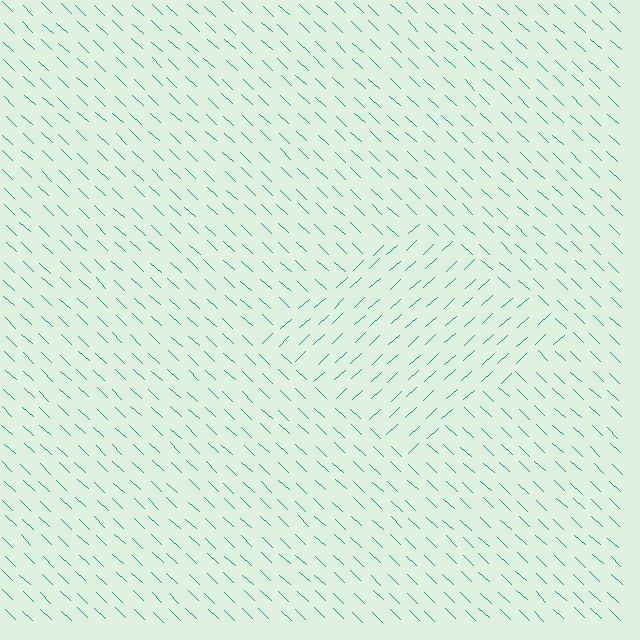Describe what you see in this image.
The image is filled with small teal line segments. A diamond region in the image has lines oriented differently from the surrounding lines, creating a visible texture boundary.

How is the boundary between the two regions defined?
The boundary is defined purely by a change in line orientation (approximately 86 degrees difference). All lines are the same color and thickness.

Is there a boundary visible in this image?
Yes, there is a texture boundary formed by a change in line orientation.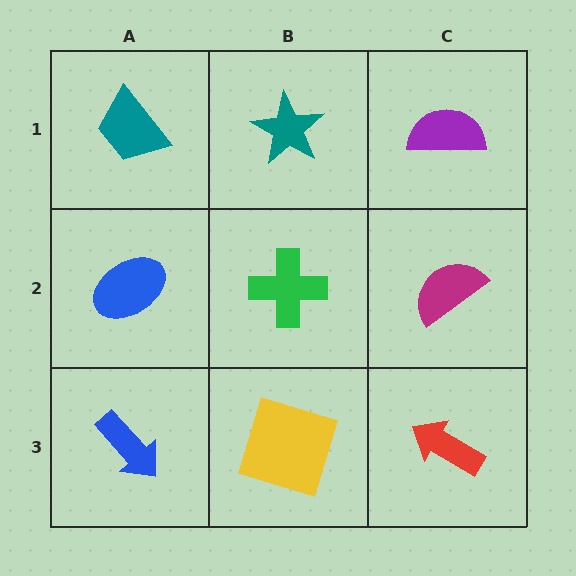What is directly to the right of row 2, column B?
A magenta semicircle.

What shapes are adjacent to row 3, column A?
A blue ellipse (row 2, column A), a yellow square (row 3, column B).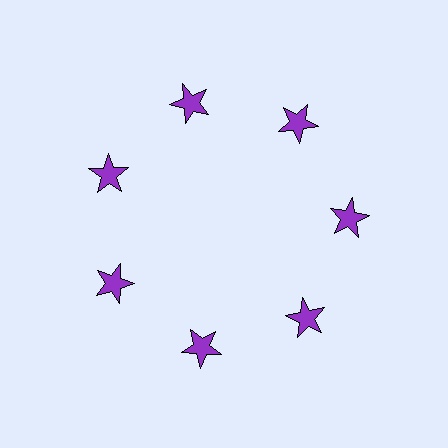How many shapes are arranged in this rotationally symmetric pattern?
There are 7 shapes, arranged in 7 groups of 1.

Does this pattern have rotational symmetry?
Yes, this pattern has 7-fold rotational symmetry. It looks the same after rotating 51 degrees around the center.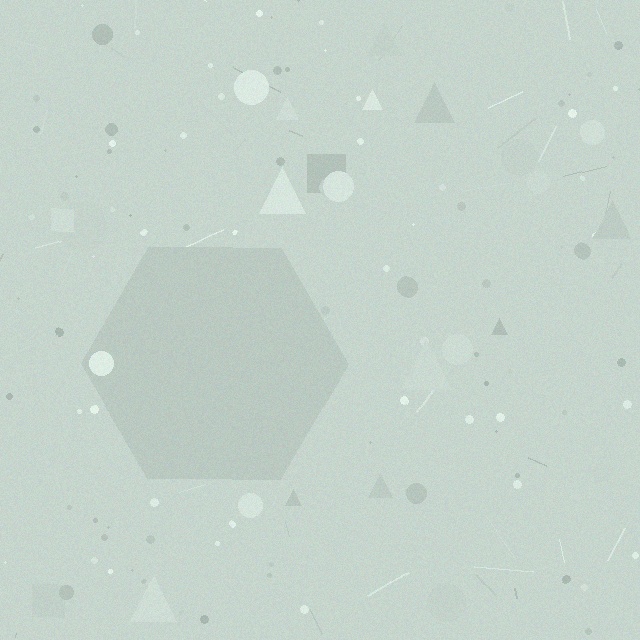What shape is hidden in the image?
A hexagon is hidden in the image.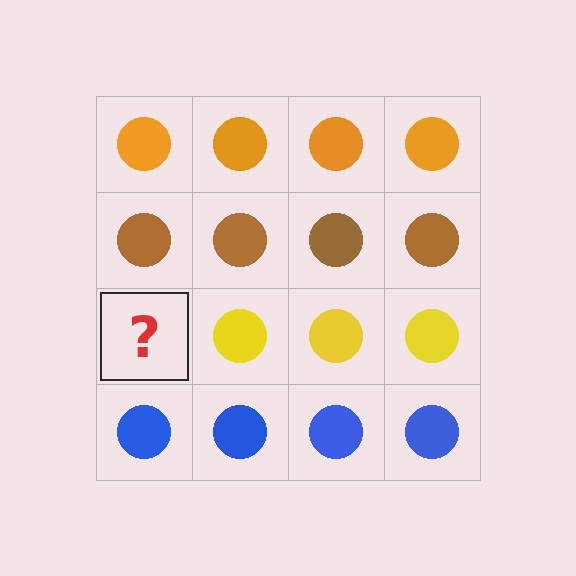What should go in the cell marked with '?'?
The missing cell should contain a yellow circle.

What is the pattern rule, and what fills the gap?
The rule is that each row has a consistent color. The gap should be filled with a yellow circle.